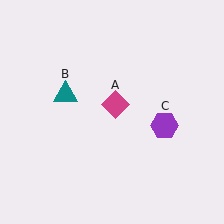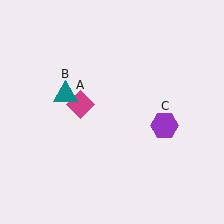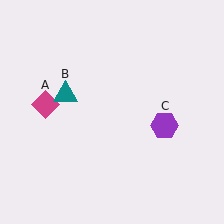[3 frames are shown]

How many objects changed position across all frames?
1 object changed position: magenta diamond (object A).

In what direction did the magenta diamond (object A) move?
The magenta diamond (object A) moved left.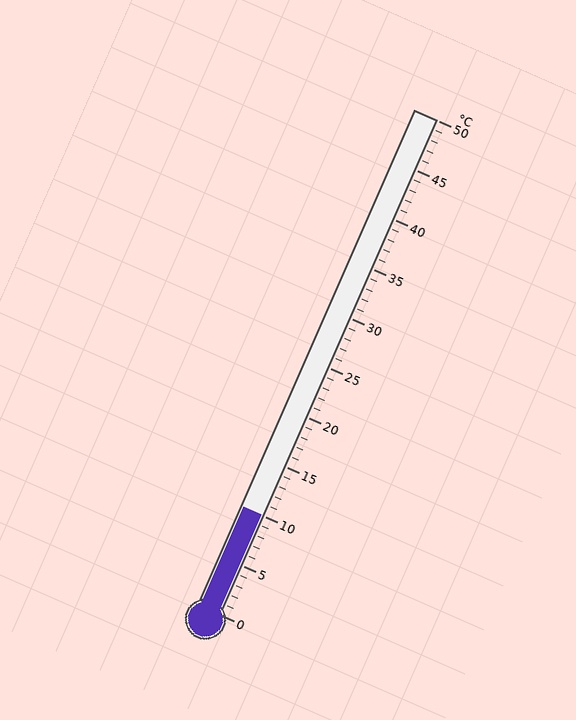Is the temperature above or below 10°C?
The temperature is at 10°C.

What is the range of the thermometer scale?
The thermometer scale ranges from 0°C to 50°C.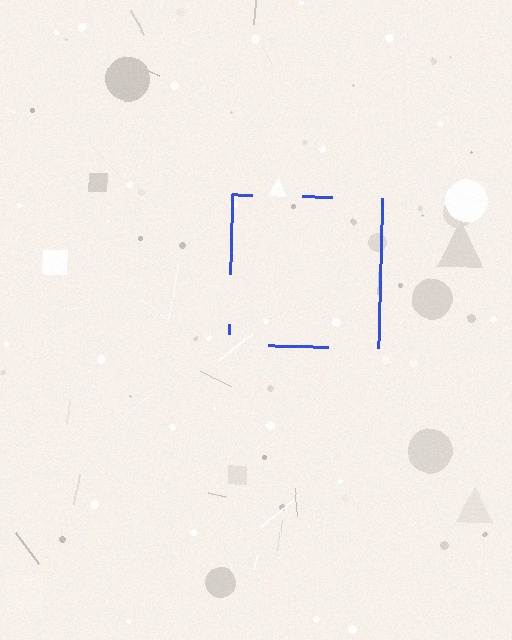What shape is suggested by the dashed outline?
The dashed outline suggests a square.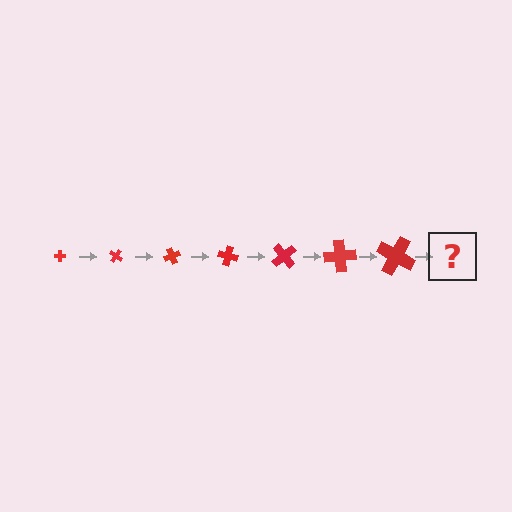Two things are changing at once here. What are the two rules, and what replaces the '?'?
The two rules are that the cross grows larger each step and it rotates 35 degrees each step. The '?' should be a cross, larger than the previous one and rotated 245 degrees from the start.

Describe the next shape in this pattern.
It should be a cross, larger than the previous one and rotated 245 degrees from the start.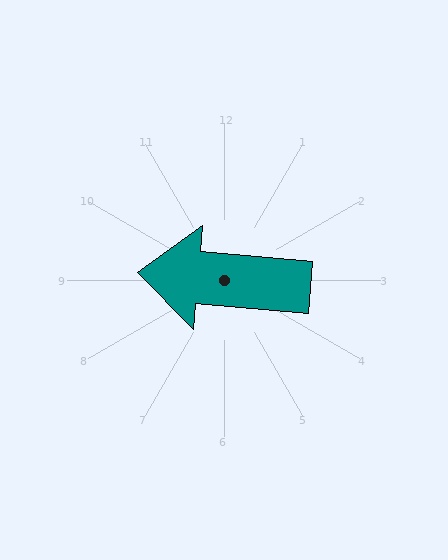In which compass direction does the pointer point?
West.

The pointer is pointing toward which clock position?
Roughly 9 o'clock.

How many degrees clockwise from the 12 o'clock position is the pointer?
Approximately 275 degrees.